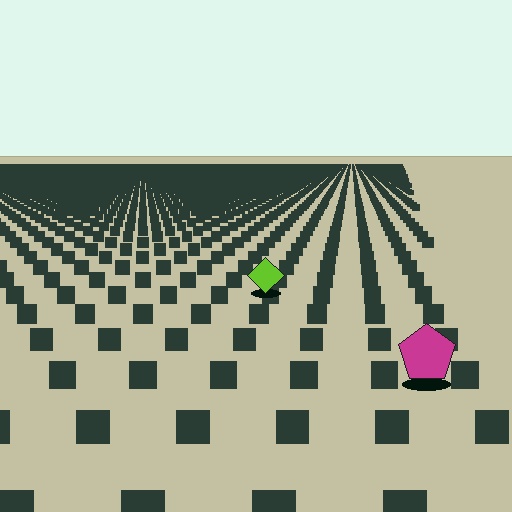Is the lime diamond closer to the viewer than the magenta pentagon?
No. The magenta pentagon is closer — you can tell from the texture gradient: the ground texture is coarser near it.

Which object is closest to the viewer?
The magenta pentagon is closest. The texture marks near it are larger and more spread out.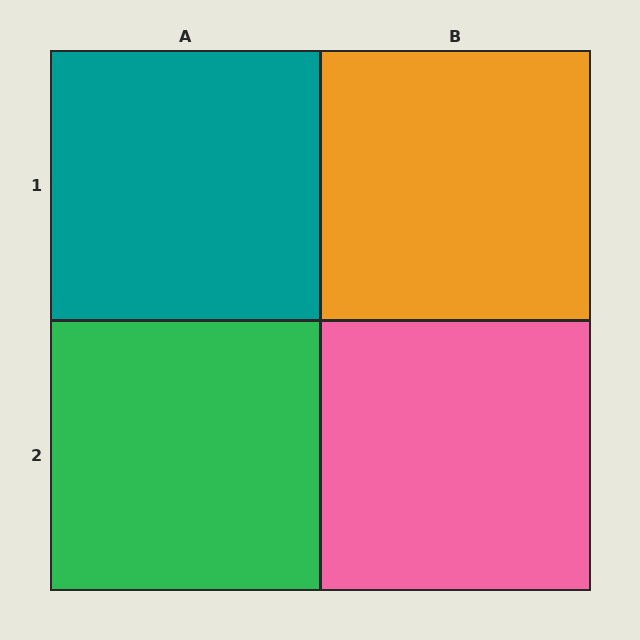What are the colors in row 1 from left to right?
Teal, orange.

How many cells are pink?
1 cell is pink.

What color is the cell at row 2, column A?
Green.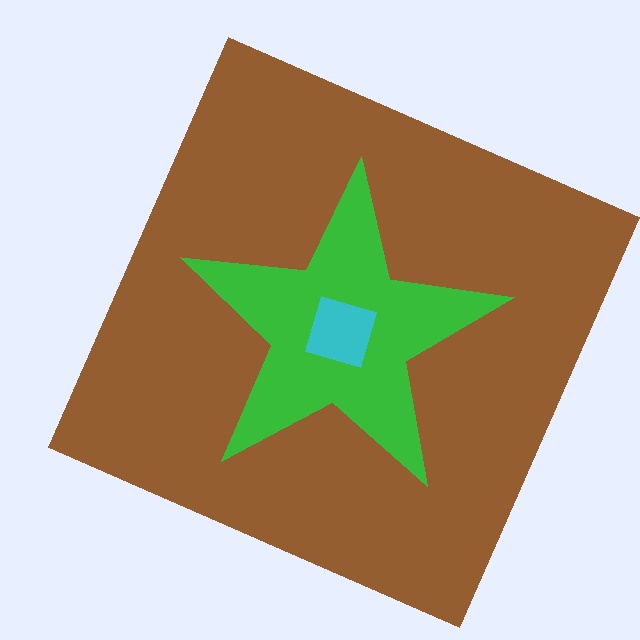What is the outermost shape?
The brown square.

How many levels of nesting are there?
3.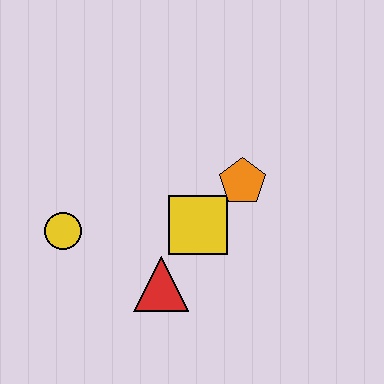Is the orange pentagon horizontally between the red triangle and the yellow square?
No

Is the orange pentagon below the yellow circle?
No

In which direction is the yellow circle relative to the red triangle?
The yellow circle is to the left of the red triangle.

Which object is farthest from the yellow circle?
The orange pentagon is farthest from the yellow circle.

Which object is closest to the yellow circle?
The red triangle is closest to the yellow circle.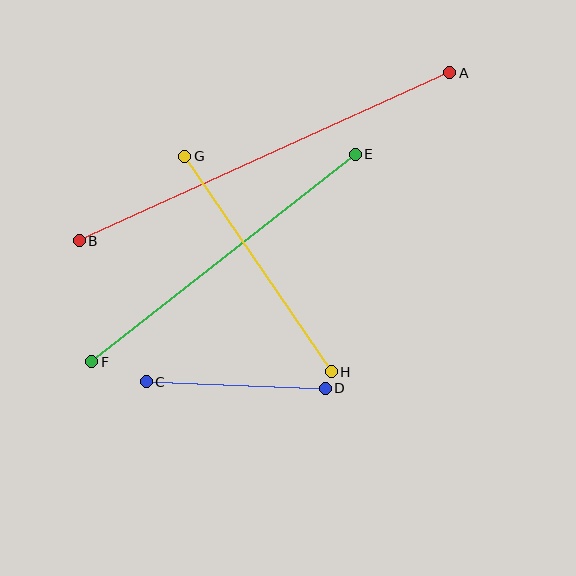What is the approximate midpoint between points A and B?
The midpoint is at approximately (264, 157) pixels.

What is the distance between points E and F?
The distance is approximately 335 pixels.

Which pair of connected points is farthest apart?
Points A and B are farthest apart.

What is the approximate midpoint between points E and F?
The midpoint is at approximately (224, 258) pixels.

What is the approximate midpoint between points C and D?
The midpoint is at approximately (236, 385) pixels.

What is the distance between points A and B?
The distance is approximately 407 pixels.